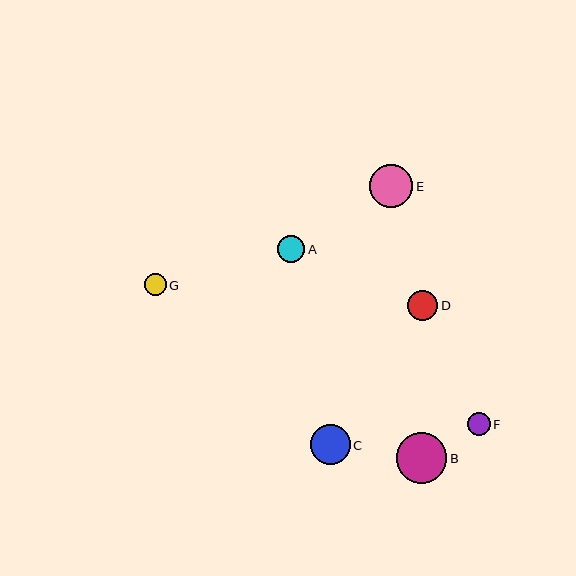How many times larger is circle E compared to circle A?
Circle E is approximately 1.6 times the size of circle A.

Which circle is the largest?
Circle B is the largest with a size of approximately 51 pixels.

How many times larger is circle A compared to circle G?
Circle A is approximately 1.2 times the size of circle G.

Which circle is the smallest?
Circle G is the smallest with a size of approximately 22 pixels.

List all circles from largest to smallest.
From largest to smallest: B, E, C, D, A, F, G.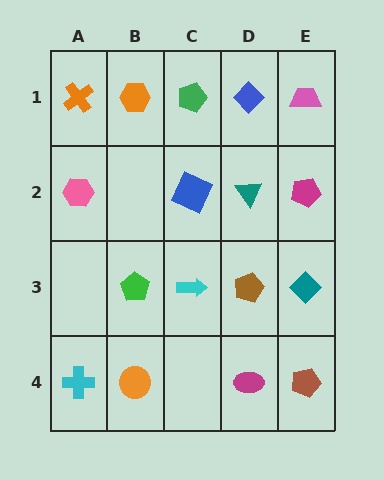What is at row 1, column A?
An orange cross.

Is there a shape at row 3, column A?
No, that cell is empty.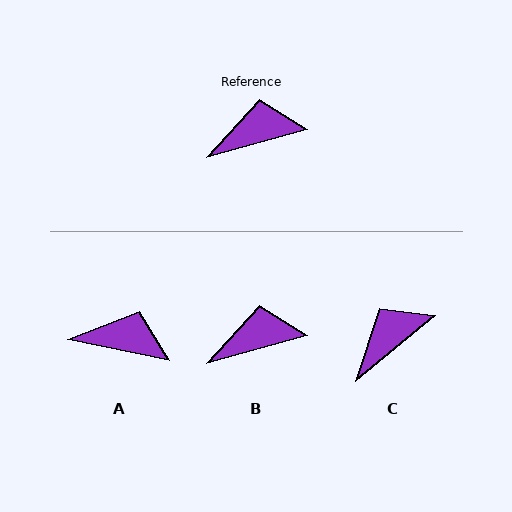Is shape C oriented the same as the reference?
No, it is off by about 24 degrees.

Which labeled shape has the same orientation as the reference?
B.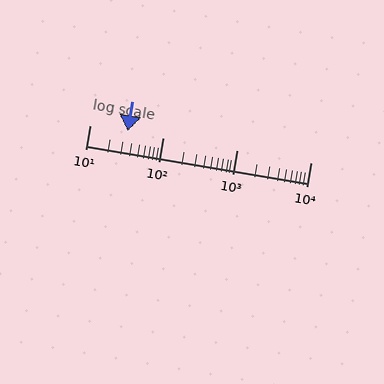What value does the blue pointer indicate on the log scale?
The pointer indicates approximately 33.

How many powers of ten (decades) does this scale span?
The scale spans 3 decades, from 10 to 10000.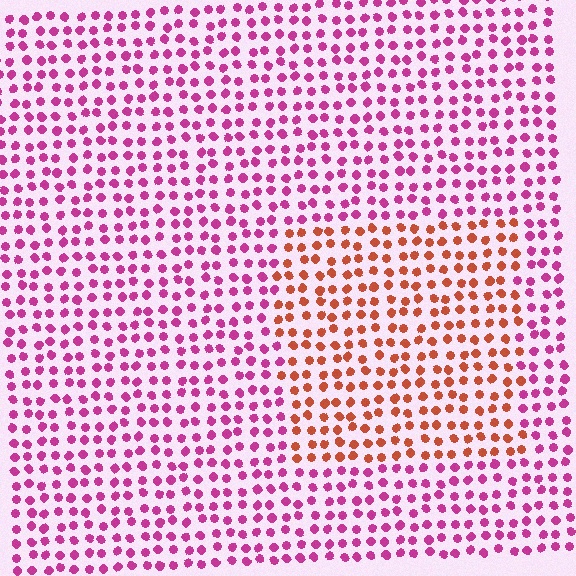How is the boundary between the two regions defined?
The boundary is defined purely by a slight shift in hue (about 51 degrees). Spacing, size, and orientation are identical on both sides.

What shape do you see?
I see a rectangle.